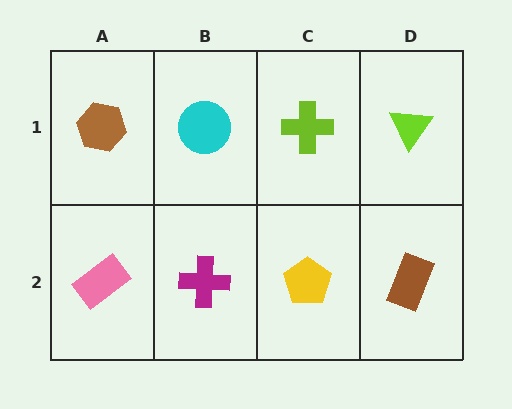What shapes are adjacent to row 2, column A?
A brown hexagon (row 1, column A), a magenta cross (row 2, column B).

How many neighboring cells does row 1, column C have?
3.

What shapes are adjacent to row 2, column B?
A cyan circle (row 1, column B), a pink rectangle (row 2, column A), a yellow pentagon (row 2, column C).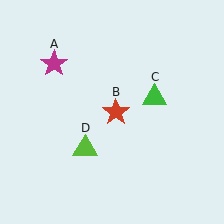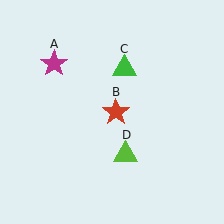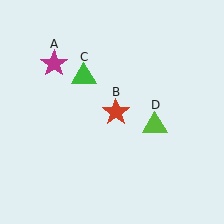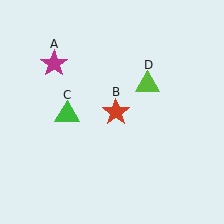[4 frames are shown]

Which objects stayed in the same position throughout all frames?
Magenta star (object A) and red star (object B) remained stationary.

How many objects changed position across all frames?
2 objects changed position: green triangle (object C), lime triangle (object D).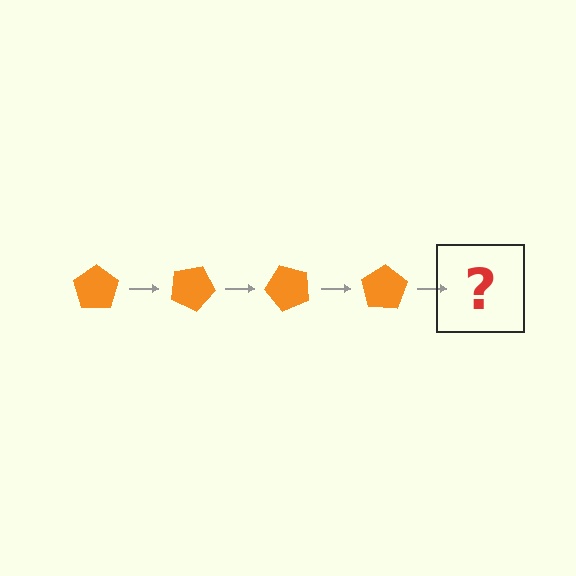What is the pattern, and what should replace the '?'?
The pattern is that the pentagon rotates 25 degrees each step. The '?' should be an orange pentagon rotated 100 degrees.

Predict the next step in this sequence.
The next step is an orange pentagon rotated 100 degrees.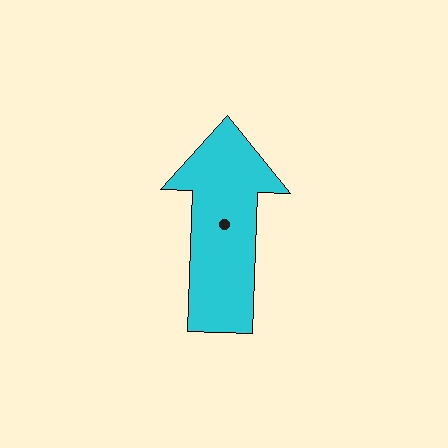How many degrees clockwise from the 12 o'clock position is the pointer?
Approximately 2 degrees.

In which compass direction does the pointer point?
North.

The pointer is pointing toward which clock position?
Roughly 12 o'clock.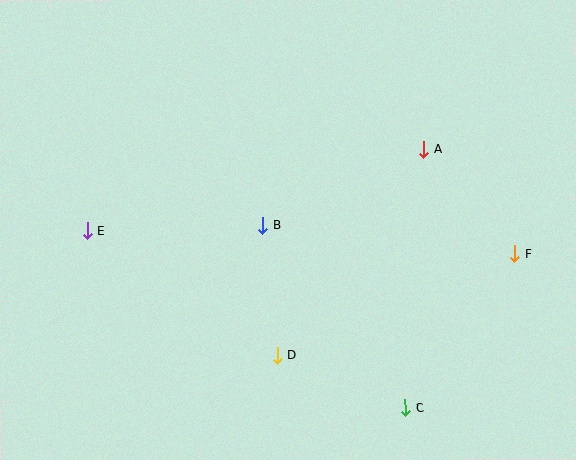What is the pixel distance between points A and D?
The distance between A and D is 253 pixels.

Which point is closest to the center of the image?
Point B at (263, 225) is closest to the center.